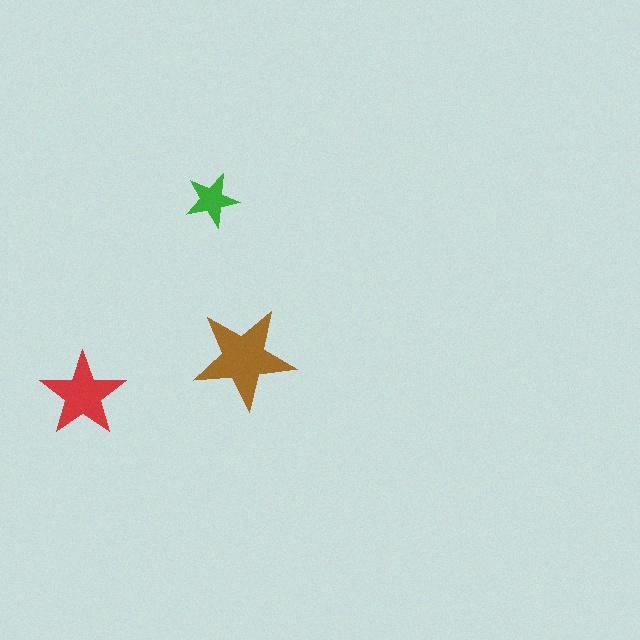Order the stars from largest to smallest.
the brown one, the red one, the green one.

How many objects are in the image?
There are 3 objects in the image.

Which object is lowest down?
The red star is bottommost.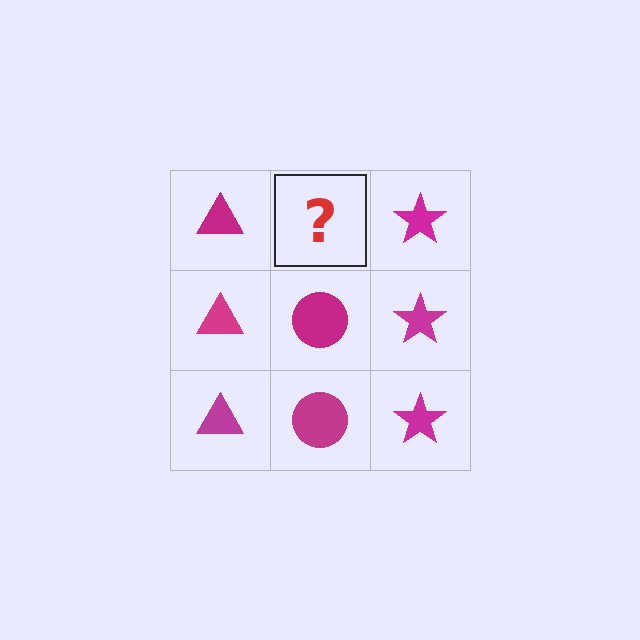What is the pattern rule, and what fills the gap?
The rule is that each column has a consistent shape. The gap should be filled with a magenta circle.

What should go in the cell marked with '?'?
The missing cell should contain a magenta circle.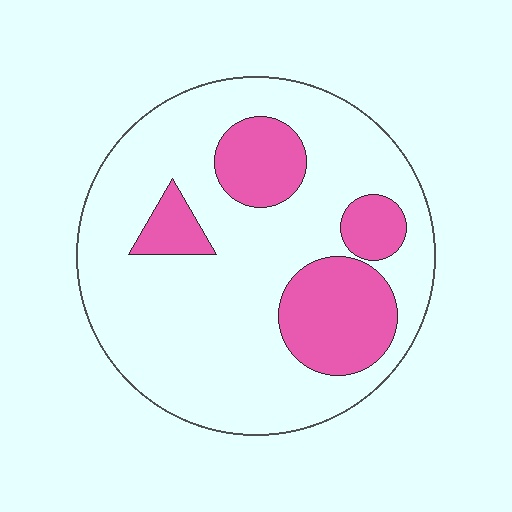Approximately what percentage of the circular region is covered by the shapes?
Approximately 25%.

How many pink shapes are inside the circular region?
4.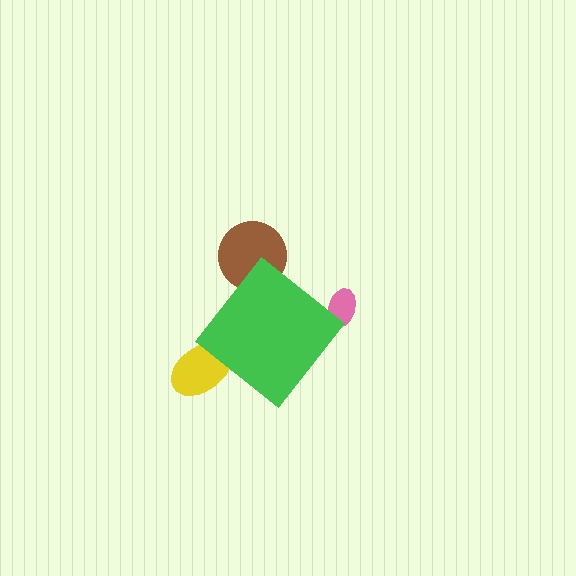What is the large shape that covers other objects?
A green diamond.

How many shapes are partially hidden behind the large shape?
3 shapes are partially hidden.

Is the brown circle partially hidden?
Yes, the brown circle is partially hidden behind the green diamond.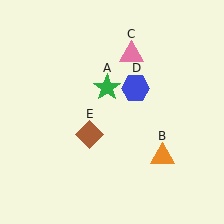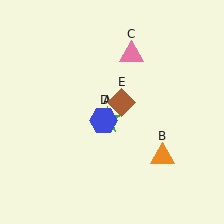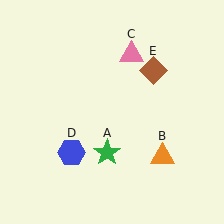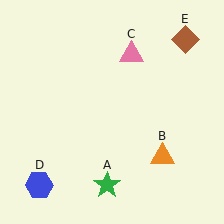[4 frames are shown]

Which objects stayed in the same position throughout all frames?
Orange triangle (object B) and pink triangle (object C) remained stationary.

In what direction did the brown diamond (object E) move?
The brown diamond (object E) moved up and to the right.